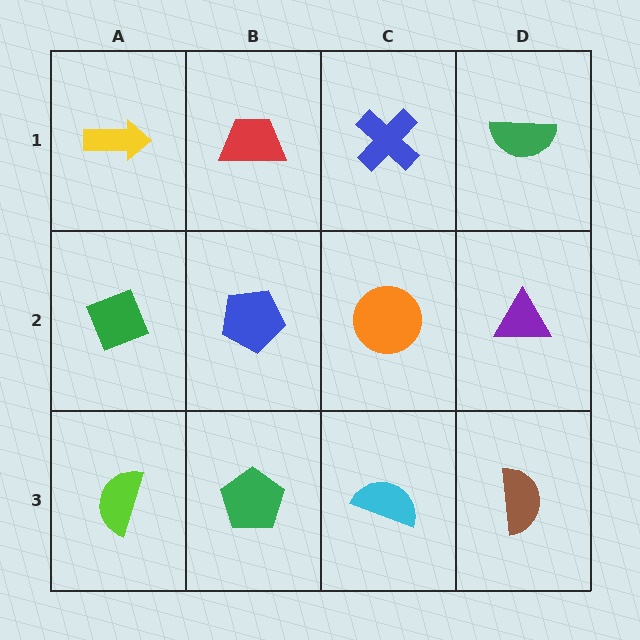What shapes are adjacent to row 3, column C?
An orange circle (row 2, column C), a green pentagon (row 3, column B), a brown semicircle (row 3, column D).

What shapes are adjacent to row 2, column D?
A green semicircle (row 1, column D), a brown semicircle (row 3, column D), an orange circle (row 2, column C).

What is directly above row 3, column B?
A blue pentagon.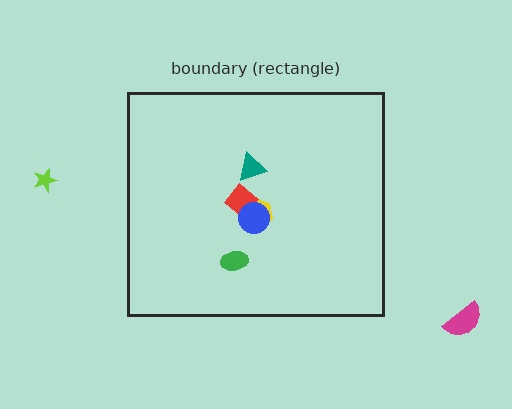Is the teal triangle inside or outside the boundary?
Inside.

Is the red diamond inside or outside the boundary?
Inside.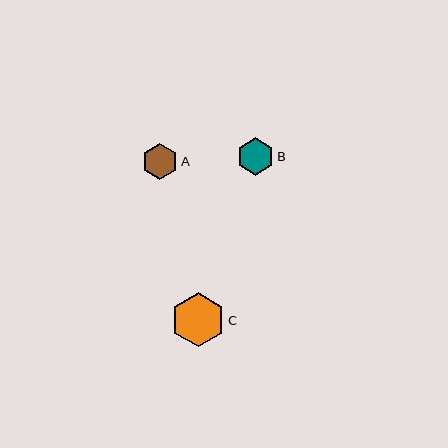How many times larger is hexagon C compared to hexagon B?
Hexagon C is approximately 1.5 times the size of hexagon B.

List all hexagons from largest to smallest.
From largest to smallest: C, B, A.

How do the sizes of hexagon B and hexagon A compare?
Hexagon B and hexagon A are approximately the same size.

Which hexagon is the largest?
Hexagon C is the largest with a size of approximately 54 pixels.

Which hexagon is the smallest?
Hexagon A is the smallest with a size of approximately 36 pixels.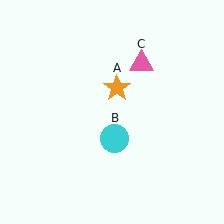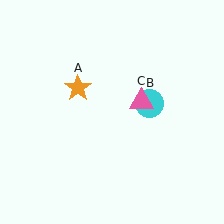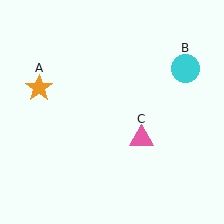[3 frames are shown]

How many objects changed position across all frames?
3 objects changed position: orange star (object A), cyan circle (object B), pink triangle (object C).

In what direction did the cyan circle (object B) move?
The cyan circle (object B) moved up and to the right.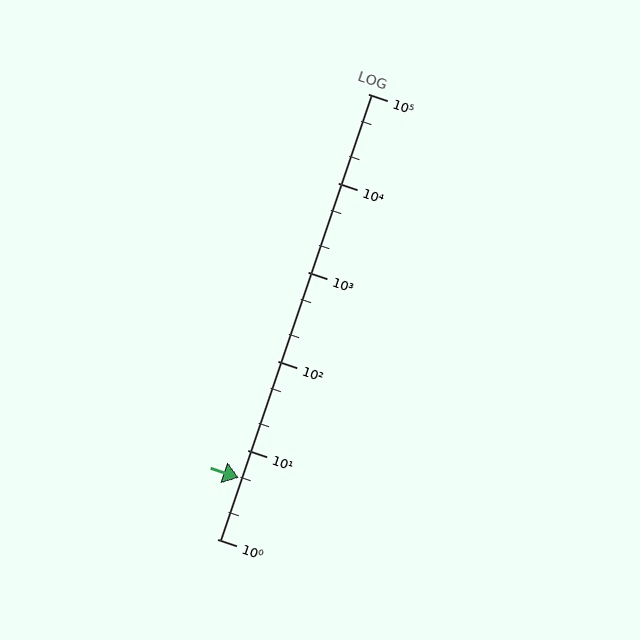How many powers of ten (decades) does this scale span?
The scale spans 5 decades, from 1 to 100000.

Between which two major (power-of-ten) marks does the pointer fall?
The pointer is between 1 and 10.